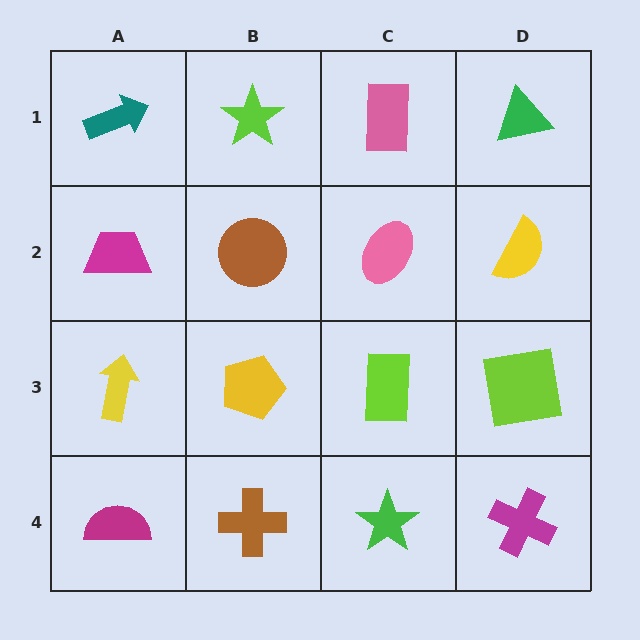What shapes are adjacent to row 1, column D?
A yellow semicircle (row 2, column D), a pink rectangle (row 1, column C).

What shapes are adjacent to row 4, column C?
A lime rectangle (row 3, column C), a brown cross (row 4, column B), a magenta cross (row 4, column D).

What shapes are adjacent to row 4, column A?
A yellow arrow (row 3, column A), a brown cross (row 4, column B).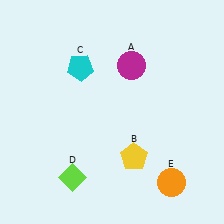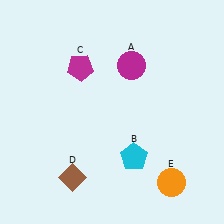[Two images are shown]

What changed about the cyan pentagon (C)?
In Image 1, C is cyan. In Image 2, it changed to magenta.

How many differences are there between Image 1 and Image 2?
There are 3 differences between the two images.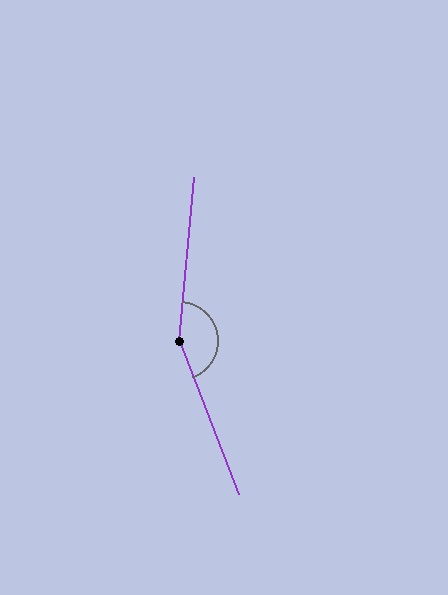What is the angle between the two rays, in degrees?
Approximately 154 degrees.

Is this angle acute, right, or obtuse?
It is obtuse.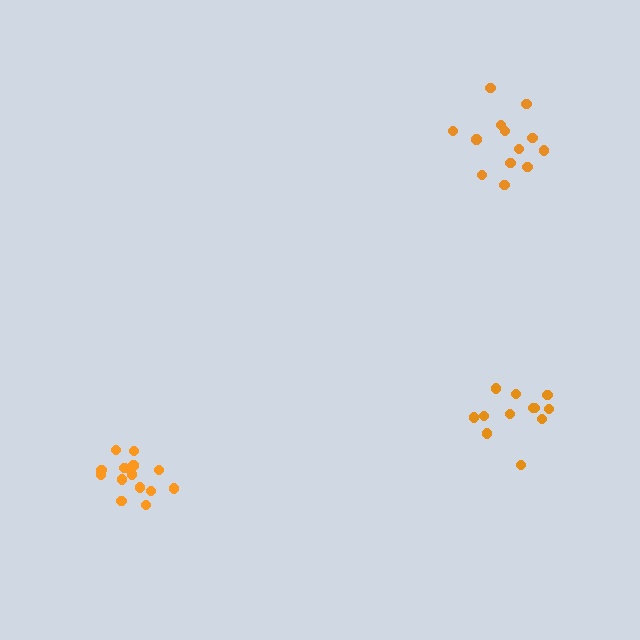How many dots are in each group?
Group 1: 12 dots, Group 2: 13 dots, Group 3: 15 dots (40 total).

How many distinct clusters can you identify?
There are 3 distinct clusters.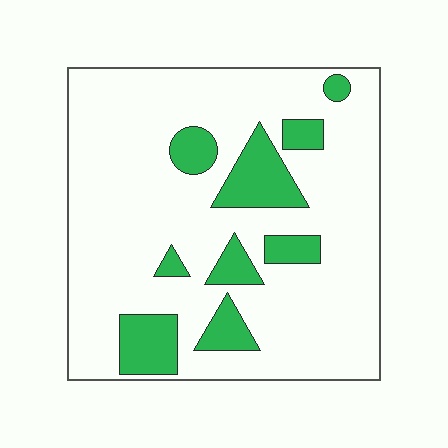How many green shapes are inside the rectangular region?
9.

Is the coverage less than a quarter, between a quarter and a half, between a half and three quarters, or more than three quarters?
Less than a quarter.